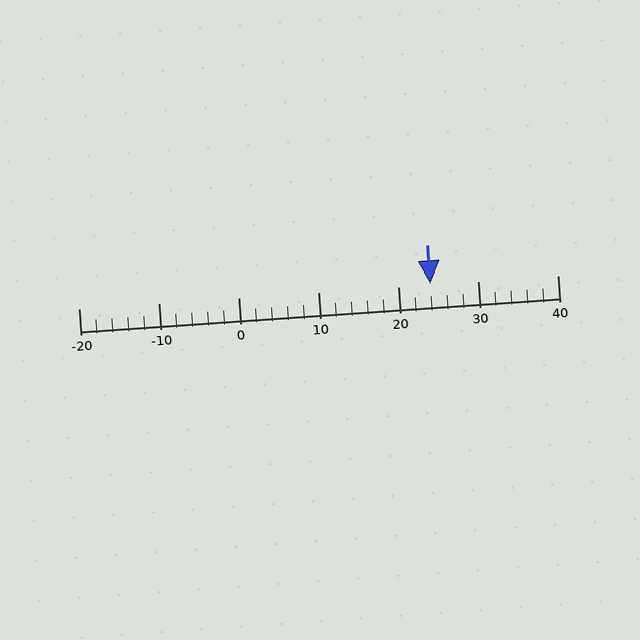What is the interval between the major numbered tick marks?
The major tick marks are spaced 10 units apart.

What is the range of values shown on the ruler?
The ruler shows values from -20 to 40.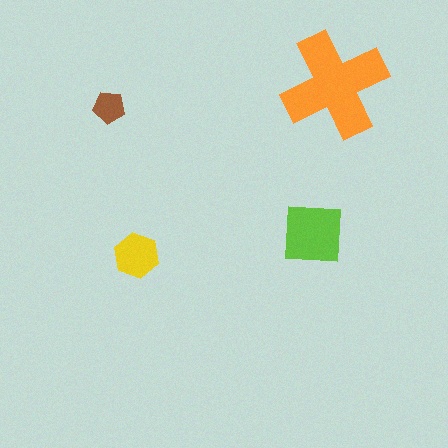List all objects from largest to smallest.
The orange cross, the lime square, the yellow hexagon, the brown pentagon.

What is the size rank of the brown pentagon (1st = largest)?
4th.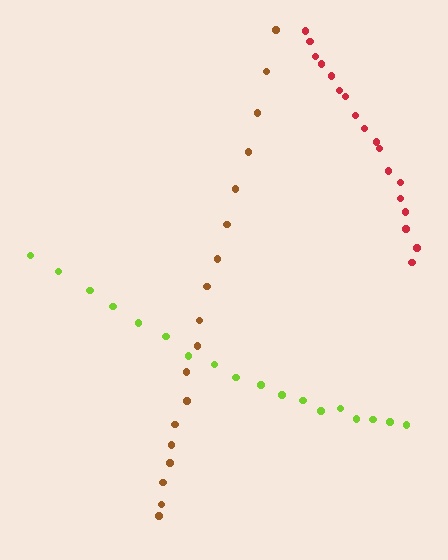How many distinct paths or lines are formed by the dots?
There are 3 distinct paths.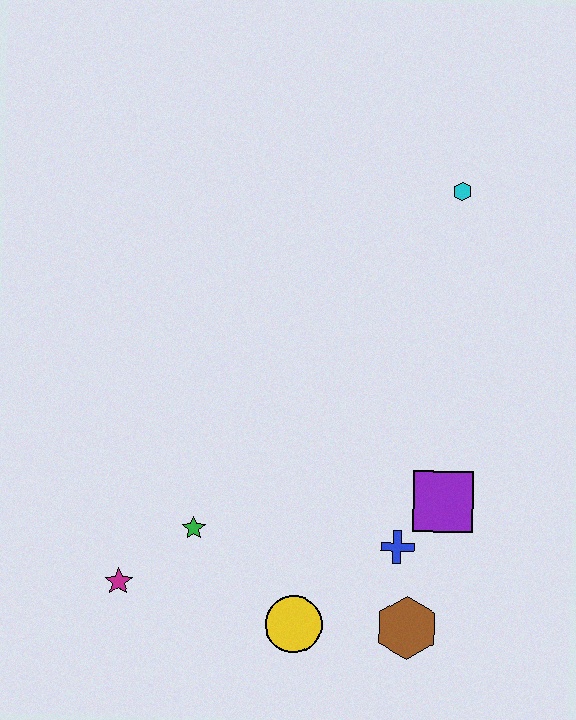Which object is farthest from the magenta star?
The cyan hexagon is farthest from the magenta star.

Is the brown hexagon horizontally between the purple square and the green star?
Yes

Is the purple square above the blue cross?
Yes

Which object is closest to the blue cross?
The purple square is closest to the blue cross.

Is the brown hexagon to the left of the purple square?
Yes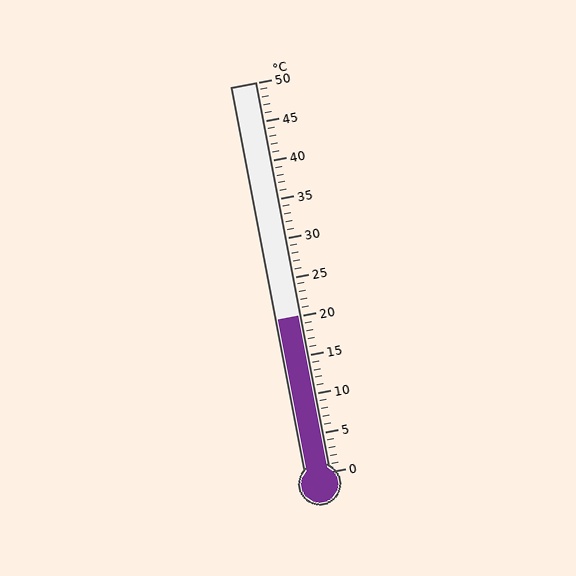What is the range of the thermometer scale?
The thermometer scale ranges from 0°C to 50°C.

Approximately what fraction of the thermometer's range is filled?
The thermometer is filled to approximately 40% of its range.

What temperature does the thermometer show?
The thermometer shows approximately 20°C.